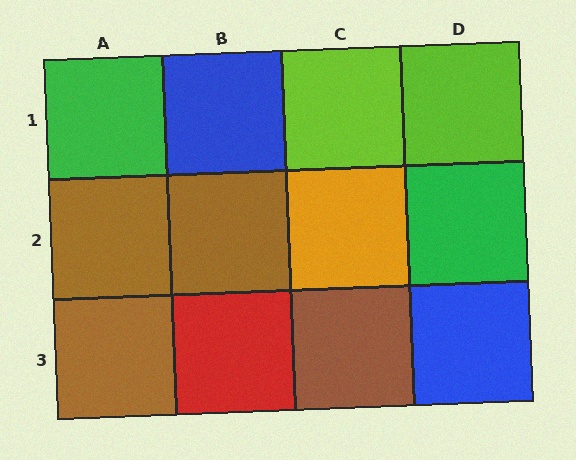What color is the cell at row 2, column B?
Brown.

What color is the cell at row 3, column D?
Blue.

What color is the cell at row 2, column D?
Green.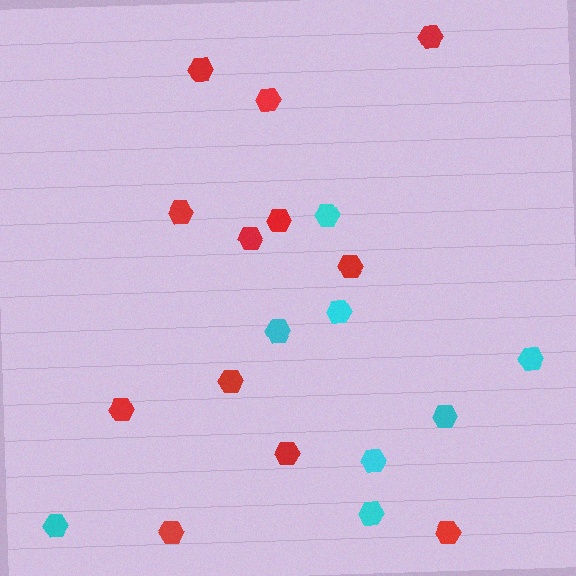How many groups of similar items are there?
There are 2 groups: one group of red hexagons (12) and one group of cyan hexagons (8).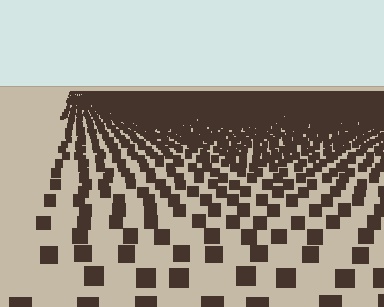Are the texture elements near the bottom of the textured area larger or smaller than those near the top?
Larger. Near the bottom, elements are closer to the viewer and appear at a bigger on-screen size.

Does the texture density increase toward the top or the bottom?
Density increases toward the top.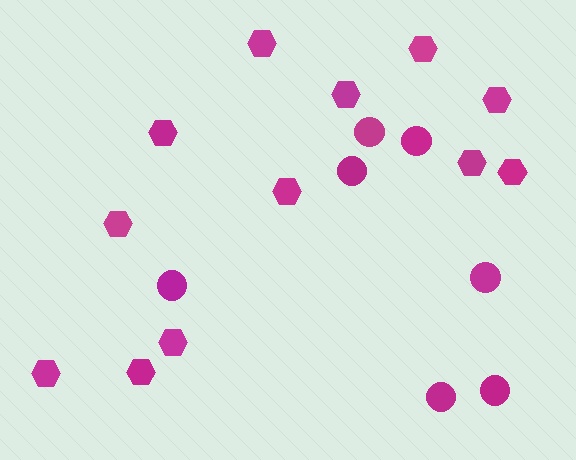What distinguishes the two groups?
There are 2 groups: one group of hexagons (12) and one group of circles (7).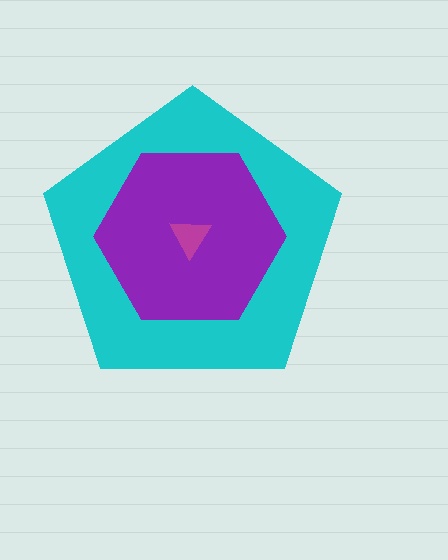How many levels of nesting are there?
3.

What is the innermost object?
The magenta triangle.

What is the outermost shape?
The cyan pentagon.